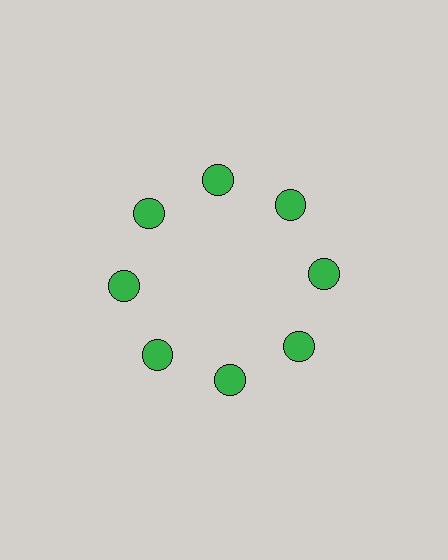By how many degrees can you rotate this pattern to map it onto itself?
The pattern maps onto itself every 45 degrees of rotation.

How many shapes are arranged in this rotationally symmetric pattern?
There are 8 shapes, arranged in 8 groups of 1.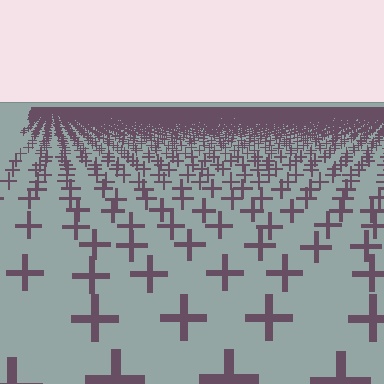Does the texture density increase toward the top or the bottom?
Density increases toward the top.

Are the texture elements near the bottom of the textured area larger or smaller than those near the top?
Larger. Near the bottom, elements are closer to the viewer and appear at a bigger on-screen size.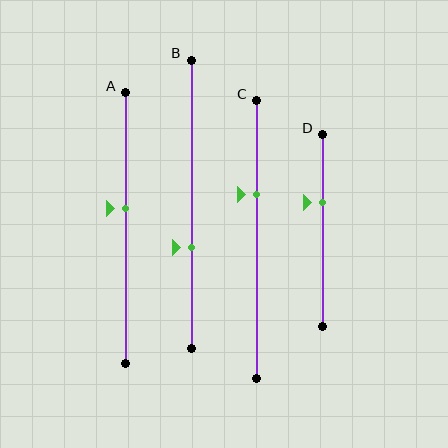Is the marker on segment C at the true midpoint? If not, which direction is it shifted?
No, the marker on segment C is shifted upward by about 16% of the segment length.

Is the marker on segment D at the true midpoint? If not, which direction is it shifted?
No, the marker on segment D is shifted upward by about 15% of the segment length.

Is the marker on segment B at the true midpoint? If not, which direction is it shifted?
No, the marker on segment B is shifted downward by about 15% of the segment length.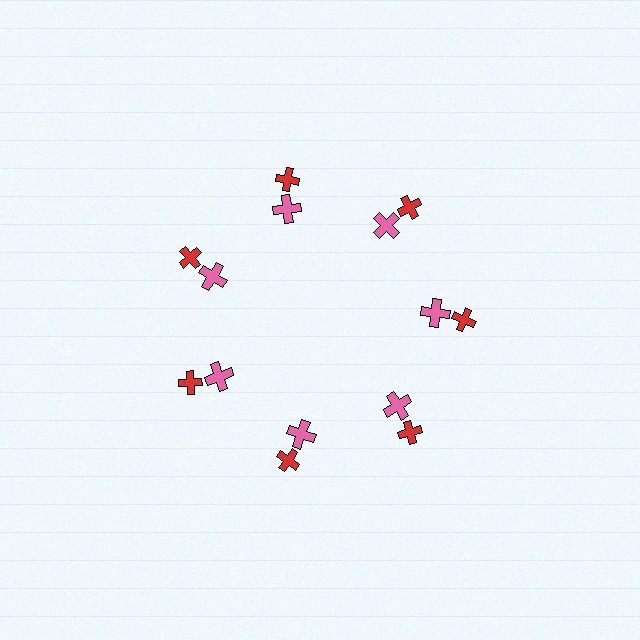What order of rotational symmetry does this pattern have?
This pattern has 7-fold rotational symmetry.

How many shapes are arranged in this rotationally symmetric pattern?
There are 14 shapes, arranged in 7 groups of 2.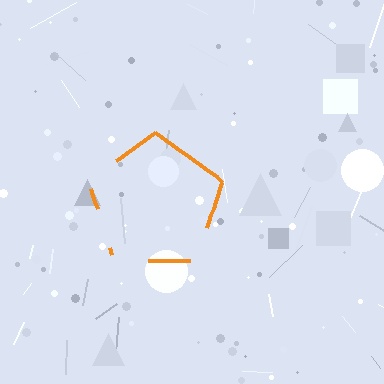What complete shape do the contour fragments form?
The contour fragments form a pentagon.